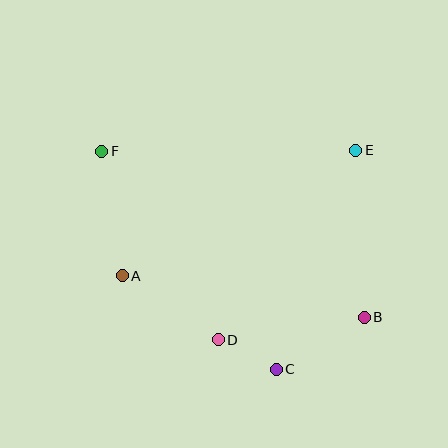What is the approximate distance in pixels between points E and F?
The distance between E and F is approximately 254 pixels.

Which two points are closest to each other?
Points C and D are closest to each other.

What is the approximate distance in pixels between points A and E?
The distance between A and E is approximately 265 pixels.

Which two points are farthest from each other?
Points B and F are farthest from each other.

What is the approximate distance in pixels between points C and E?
The distance between C and E is approximately 233 pixels.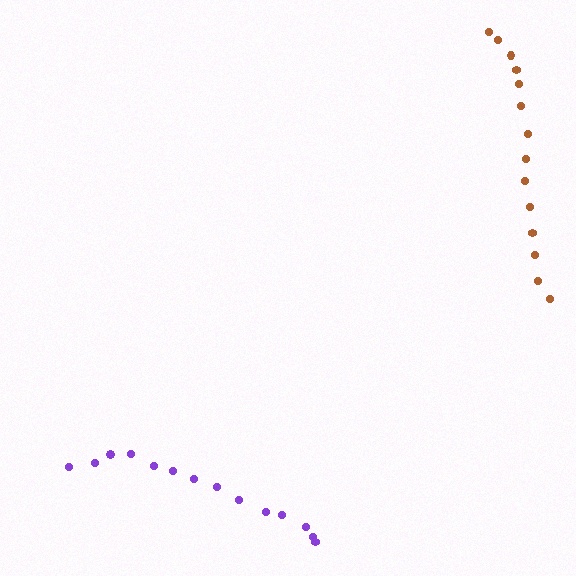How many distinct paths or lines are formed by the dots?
There are 2 distinct paths.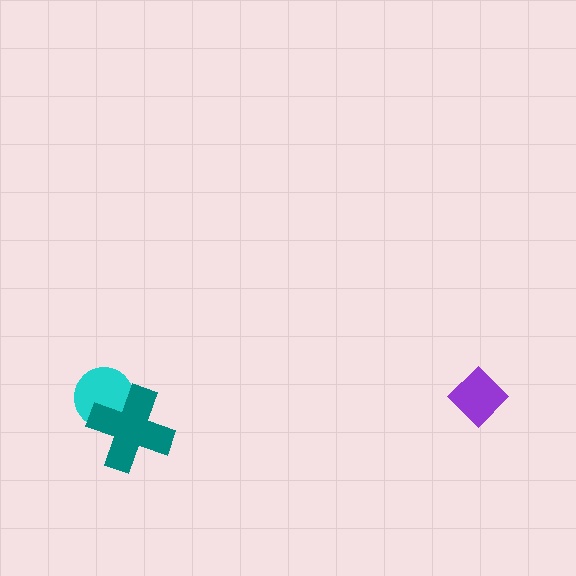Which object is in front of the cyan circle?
The teal cross is in front of the cyan circle.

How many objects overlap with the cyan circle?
1 object overlaps with the cyan circle.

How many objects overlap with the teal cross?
1 object overlaps with the teal cross.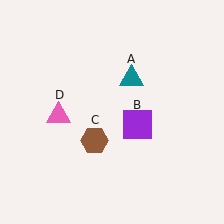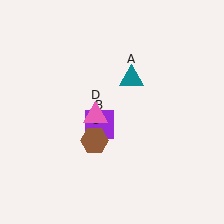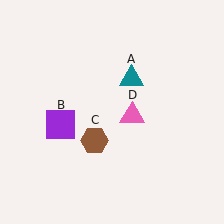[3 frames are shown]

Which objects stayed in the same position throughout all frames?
Teal triangle (object A) and brown hexagon (object C) remained stationary.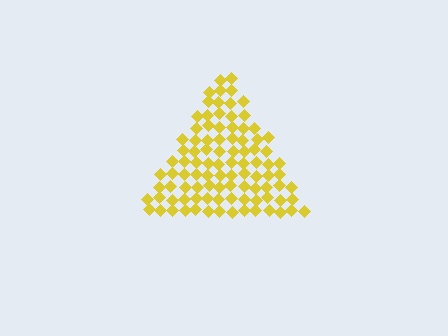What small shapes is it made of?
It is made of small diamonds.